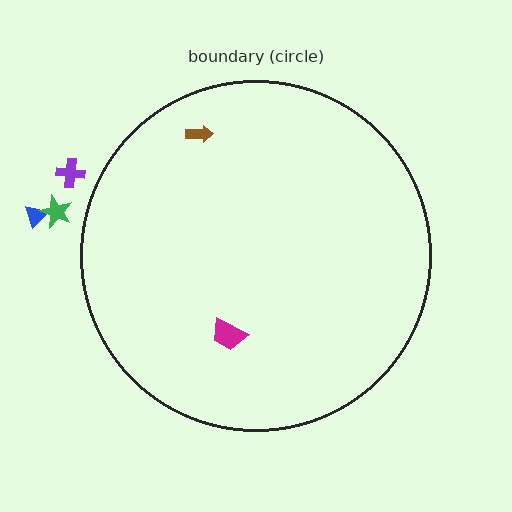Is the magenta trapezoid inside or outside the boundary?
Inside.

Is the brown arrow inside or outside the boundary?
Inside.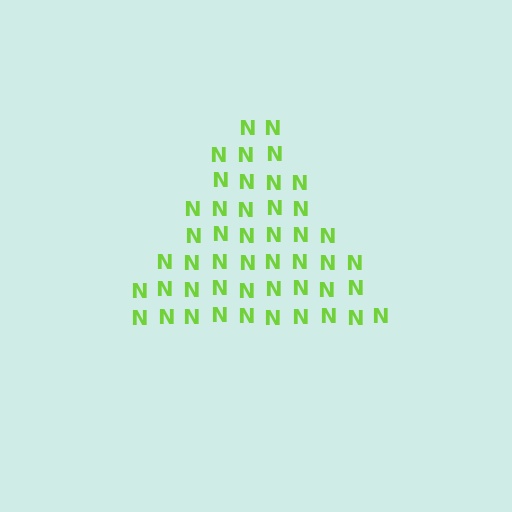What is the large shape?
The large shape is a triangle.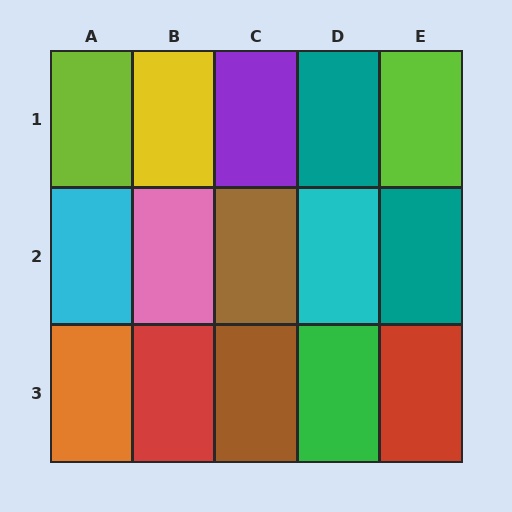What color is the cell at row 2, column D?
Cyan.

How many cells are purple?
1 cell is purple.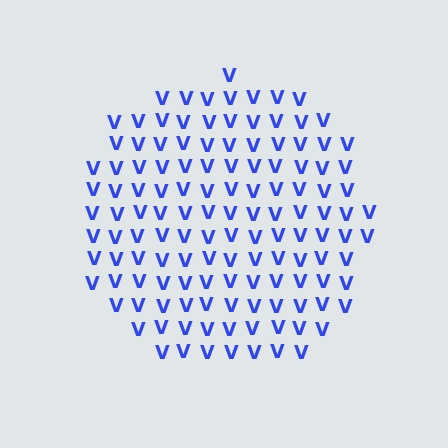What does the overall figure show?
The overall figure shows a circle.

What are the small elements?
The small elements are letter V's.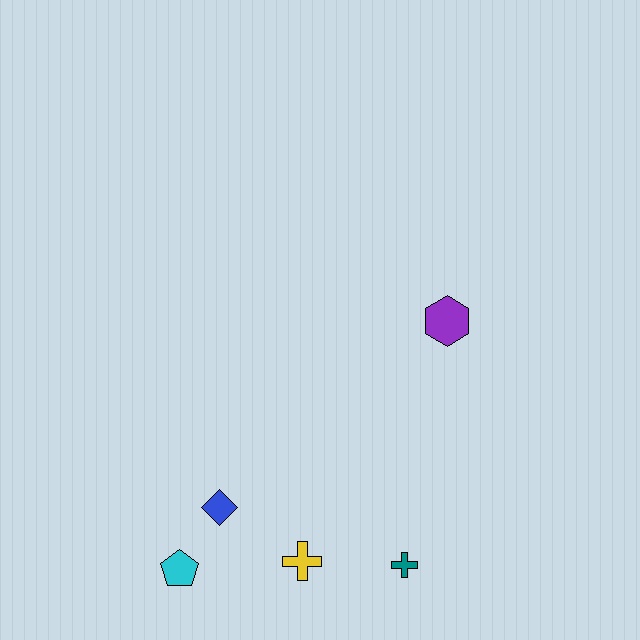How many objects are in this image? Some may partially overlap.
There are 5 objects.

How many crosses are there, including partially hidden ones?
There are 2 crosses.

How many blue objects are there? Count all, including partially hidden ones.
There is 1 blue object.